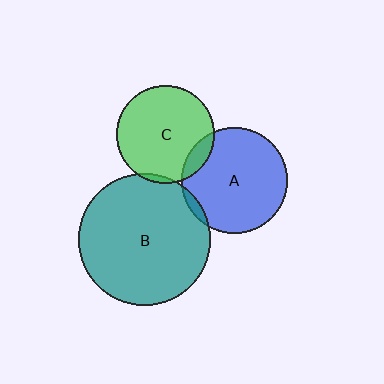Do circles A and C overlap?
Yes.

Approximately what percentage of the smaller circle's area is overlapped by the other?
Approximately 10%.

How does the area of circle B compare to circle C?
Approximately 1.8 times.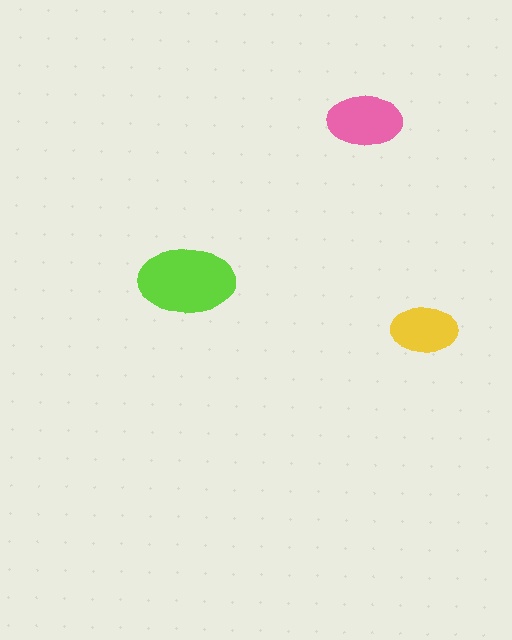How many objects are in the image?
There are 3 objects in the image.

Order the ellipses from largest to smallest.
the lime one, the pink one, the yellow one.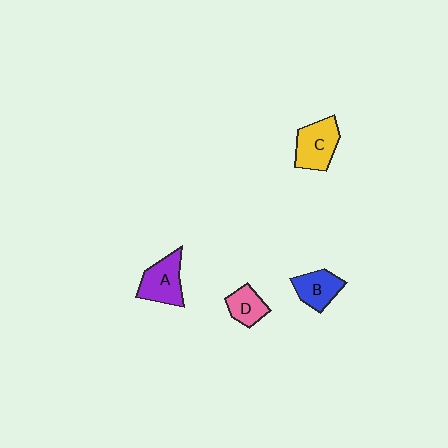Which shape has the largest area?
Shape C (yellow).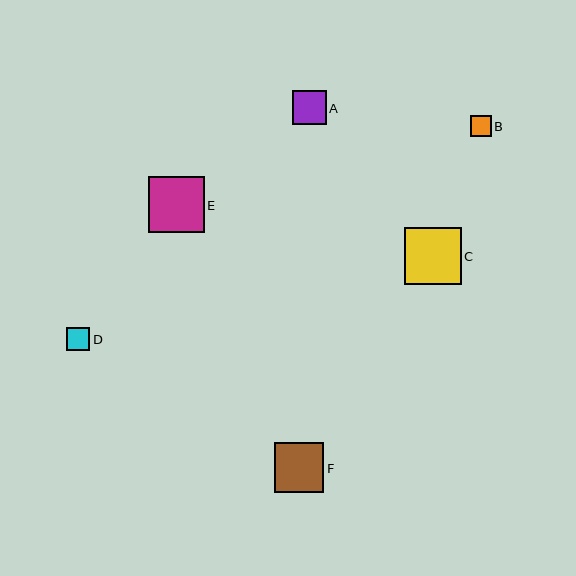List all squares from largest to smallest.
From largest to smallest: C, E, F, A, D, B.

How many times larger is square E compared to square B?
Square E is approximately 2.7 times the size of square B.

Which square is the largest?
Square C is the largest with a size of approximately 57 pixels.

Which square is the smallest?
Square B is the smallest with a size of approximately 21 pixels.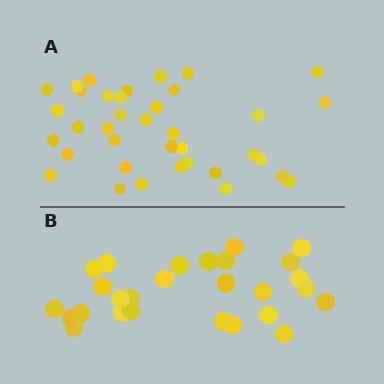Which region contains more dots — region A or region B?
Region A (the top region) has more dots.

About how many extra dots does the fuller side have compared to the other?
Region A has roughly 10 or so more dots than region B.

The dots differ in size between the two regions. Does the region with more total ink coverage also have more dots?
No. Region B has more total ink coverage because its dots are larger, but region A actually contains more individual dots. Total area can be misleading — the number of items is what matters here.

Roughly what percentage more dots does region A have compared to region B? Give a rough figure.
About 35% more.